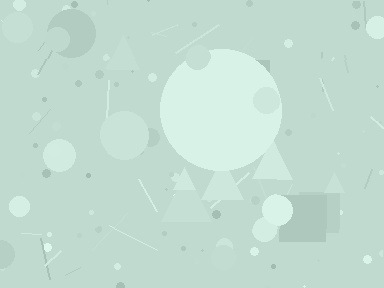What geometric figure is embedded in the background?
A circle is embedded in the background.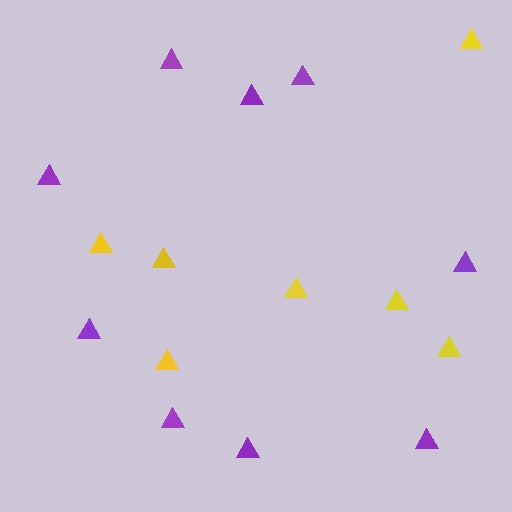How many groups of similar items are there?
There are 2 groups: one group of purple triangles (9) and one group of yellow triangles (7).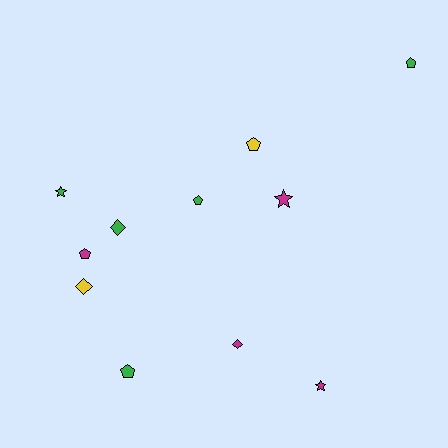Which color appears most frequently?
Green, with 5 objects.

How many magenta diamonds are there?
There is 1 magenta diamond.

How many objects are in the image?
There are 11 objects.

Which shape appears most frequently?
Pentagon, with 5 objects.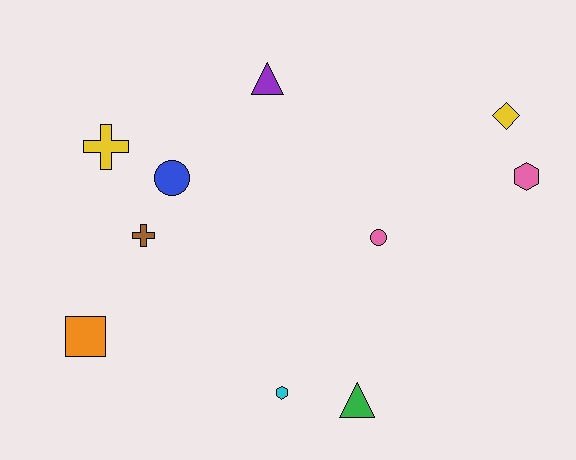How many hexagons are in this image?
There are 2 hexagons.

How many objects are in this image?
There are 10 objects.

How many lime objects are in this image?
There are no lime objects.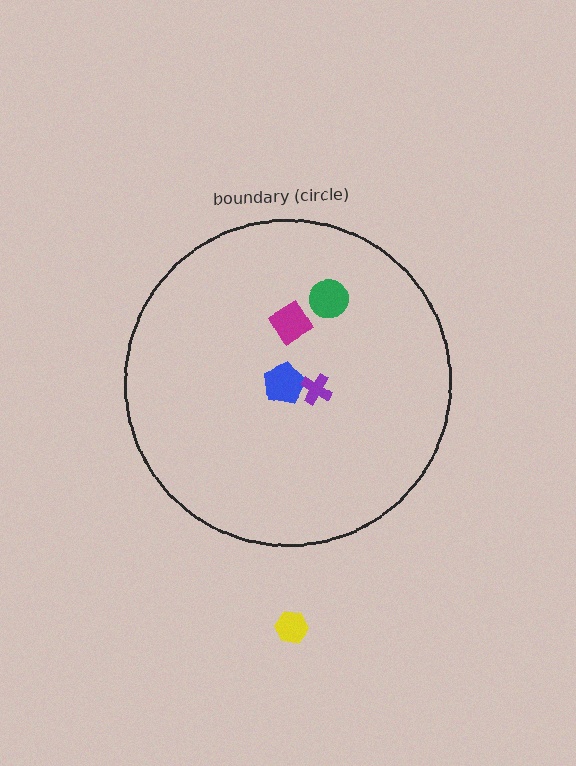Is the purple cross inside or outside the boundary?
Inside.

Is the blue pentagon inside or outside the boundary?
Inside.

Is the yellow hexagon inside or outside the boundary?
Outside.